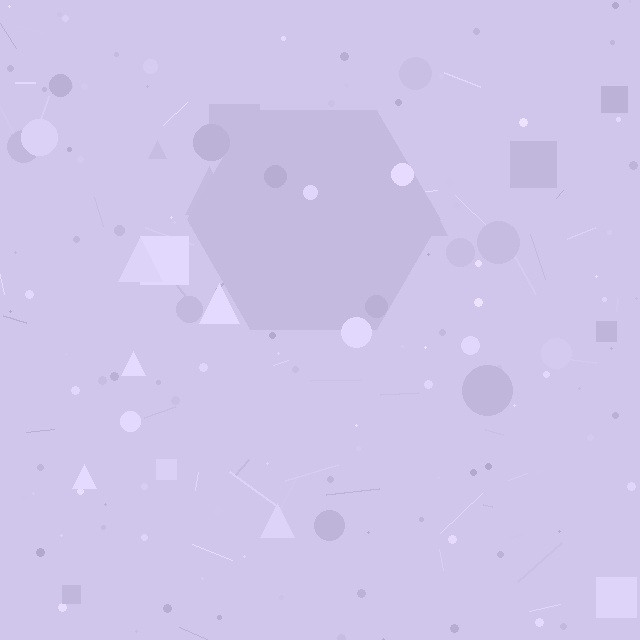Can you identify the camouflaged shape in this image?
The camouflaged shape is a hexagon.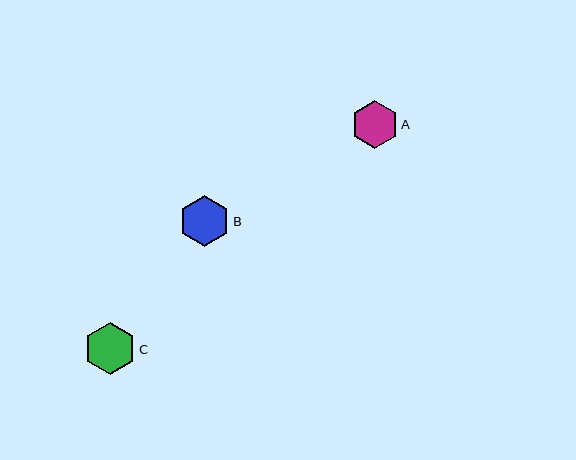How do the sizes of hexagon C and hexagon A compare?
Hexagon C and hexagon A are approximately the same size.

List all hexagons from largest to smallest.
From largest to smallest: C, B, A.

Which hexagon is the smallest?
Hexagon A is the smallest with a size of approximately 47 pixels.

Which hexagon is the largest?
Hexagon C is the largest with a size of approximately 52 pixels.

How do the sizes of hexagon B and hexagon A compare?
Hexagon B and hexagon A are approximately the same size.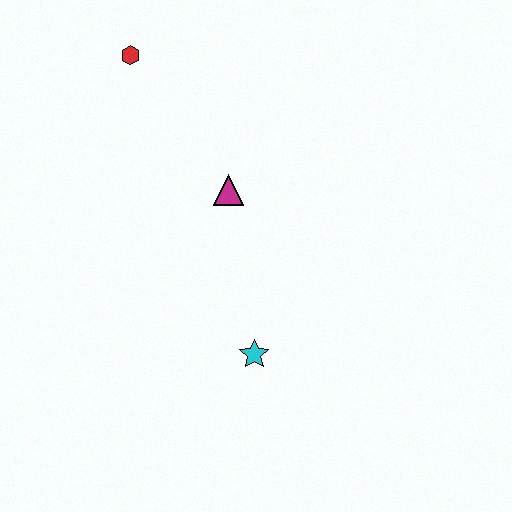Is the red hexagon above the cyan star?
Yes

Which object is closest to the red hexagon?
The magenta triangle is closest to the red hexagon.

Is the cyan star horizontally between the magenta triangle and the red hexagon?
No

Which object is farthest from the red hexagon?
The cyan star is farthest from the red hexagon.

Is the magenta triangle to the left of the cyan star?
Yes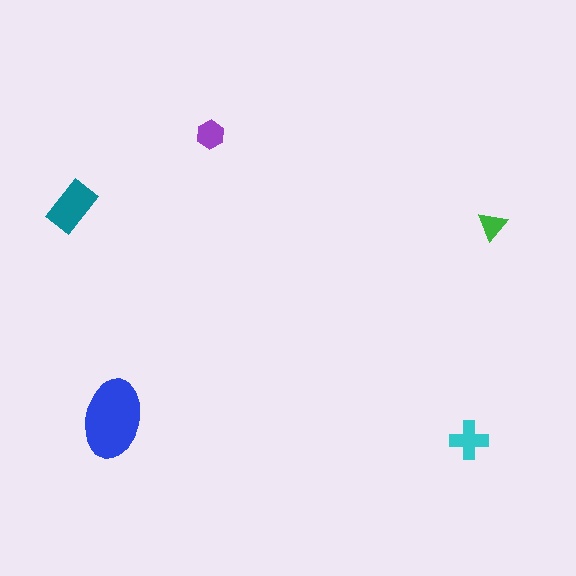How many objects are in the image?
There are 5 objects in the image.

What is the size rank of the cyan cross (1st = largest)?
3rd.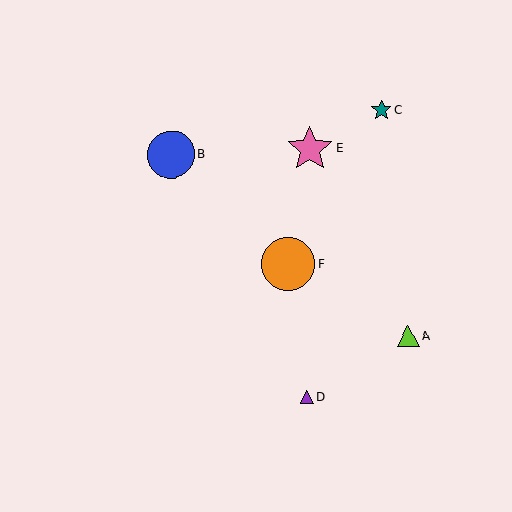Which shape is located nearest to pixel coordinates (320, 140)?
The pink star (labeled E) at (310, 149) is nearest to that location.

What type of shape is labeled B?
Shape B is a blue circle.